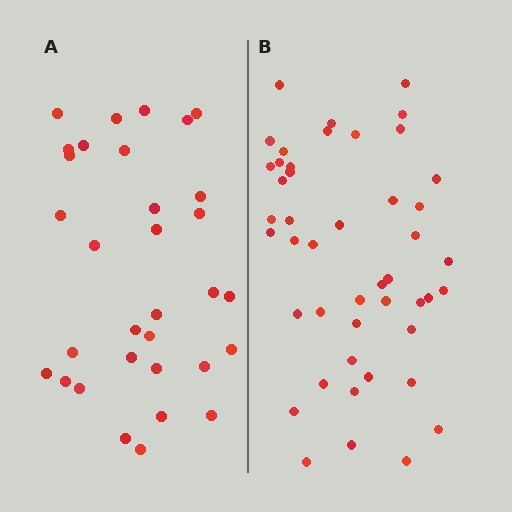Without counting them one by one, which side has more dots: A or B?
Region B (the right region) has more dots.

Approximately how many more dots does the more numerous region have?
Region B has approximately 15 more dots than region A.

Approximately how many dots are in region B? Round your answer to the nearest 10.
About 50 dots. (The exact count is 46, which rounds to 50.)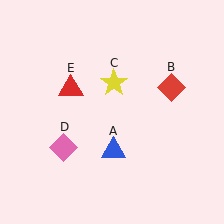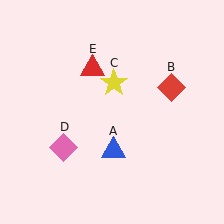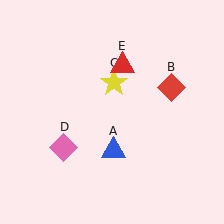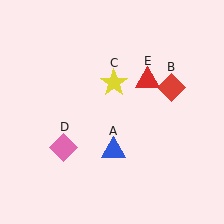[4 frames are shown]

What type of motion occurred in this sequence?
The red triangle (object E) rotated clockwise around the center of the scene.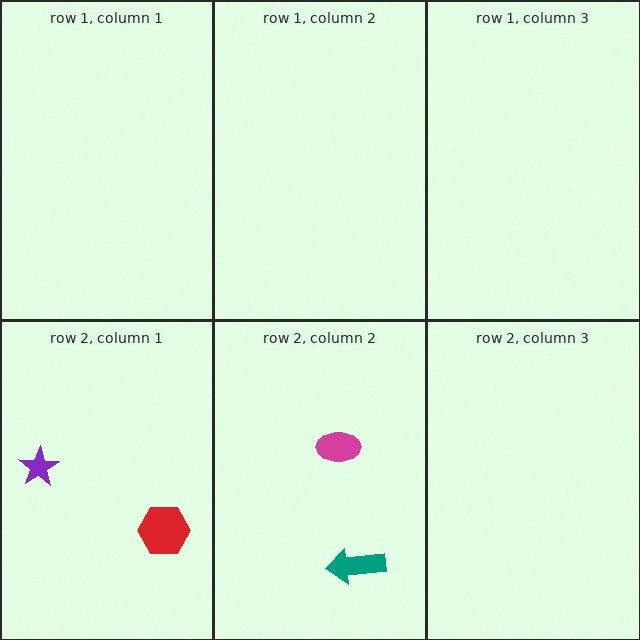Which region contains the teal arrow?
The row 2, column 2 region.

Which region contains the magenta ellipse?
The row 2, column 2 region.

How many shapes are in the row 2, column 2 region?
2.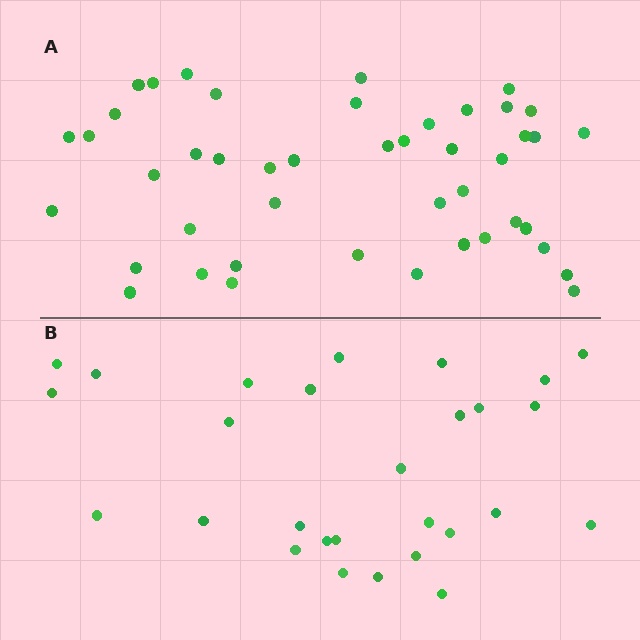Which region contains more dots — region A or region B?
Region A (the top region) has more dots.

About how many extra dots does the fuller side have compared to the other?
Region A has approximately 15 more dots than region B.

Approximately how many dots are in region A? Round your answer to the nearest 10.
About 40 dots. (The exact count is 45, which rounds to 40.)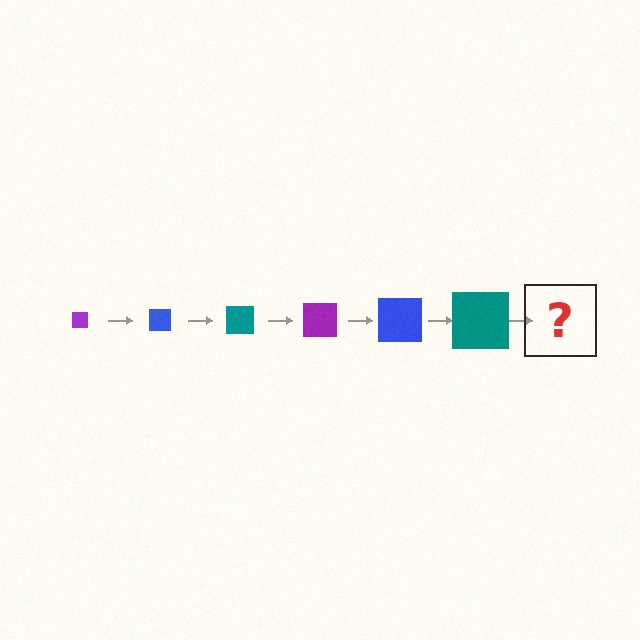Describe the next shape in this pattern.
It should be a purple square, larger than the previous one.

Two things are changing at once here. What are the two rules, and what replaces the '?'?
The two rules are that the square grows larger each step and the color cycles through purple, blue, and teal. The '?' should be a purple square, larger than the previous one.